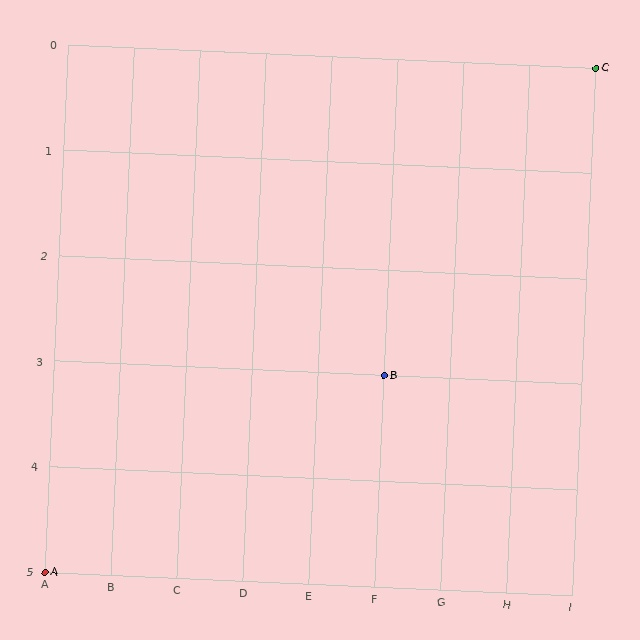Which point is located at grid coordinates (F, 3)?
Point B is at (F, 3).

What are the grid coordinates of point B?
Point B is at grid coordinates (F, 3).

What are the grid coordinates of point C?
Point C is at grid coordinates (I, 0).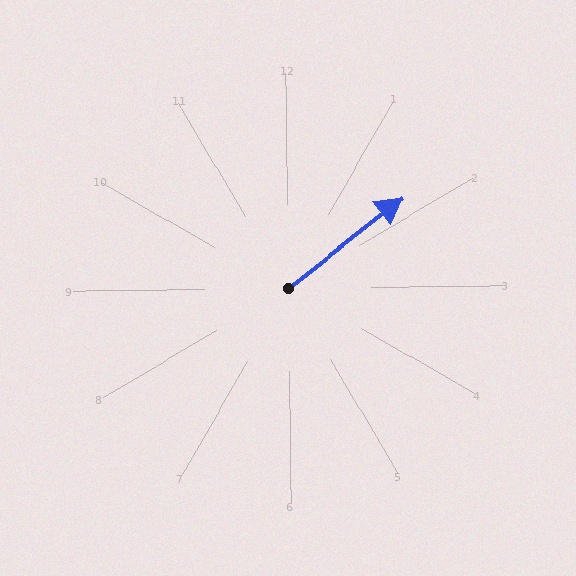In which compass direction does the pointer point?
Northeast.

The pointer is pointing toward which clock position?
Roughly 2 o'clock.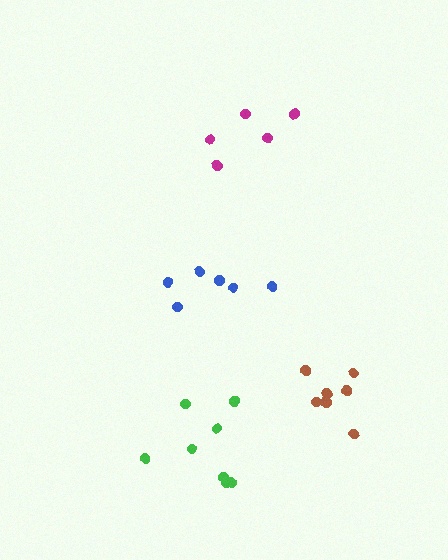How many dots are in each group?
Group 1: 8 dots, Group 2: 8 dots, Group 3: 5 dots, Group 4: 6 dots (27 total).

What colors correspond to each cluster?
The clusters are colored: brown, green, magenta, blue.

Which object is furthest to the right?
The brown cluster is rightmost.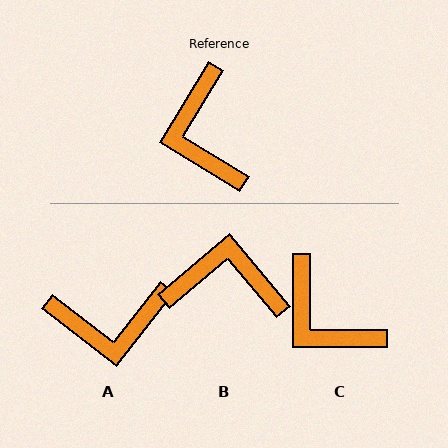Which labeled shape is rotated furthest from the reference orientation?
B, about 109 degrees away.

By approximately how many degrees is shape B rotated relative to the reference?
Approximately 109 degrees clockwise.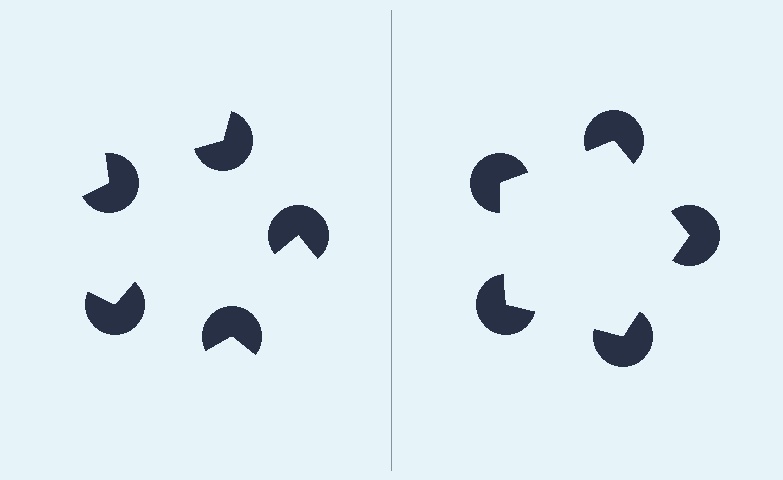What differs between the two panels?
The pac-man discs are positioned identically on both sides; only the wedge orientations differ. On the right they align to a pentagon; on the left they are misaligned.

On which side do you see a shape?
An illusory pentagon appears on the right side. On the left side the wedge cuts are rotated, so no coherent shape forms.